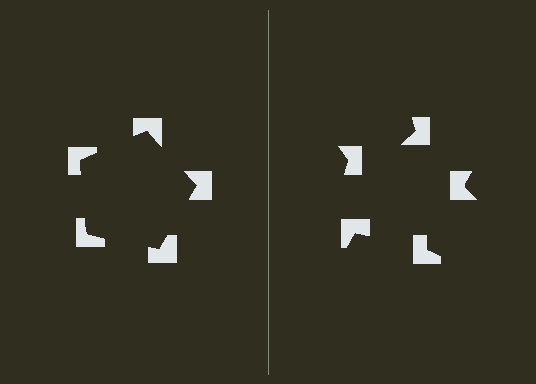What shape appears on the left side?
An illusory pentagon.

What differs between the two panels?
The notched squares are positioned identically on both sides; only the wedge orientations differ. On the left they align to a pentagon; on the right they are misaligned.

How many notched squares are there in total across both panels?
10 — 5 on each side.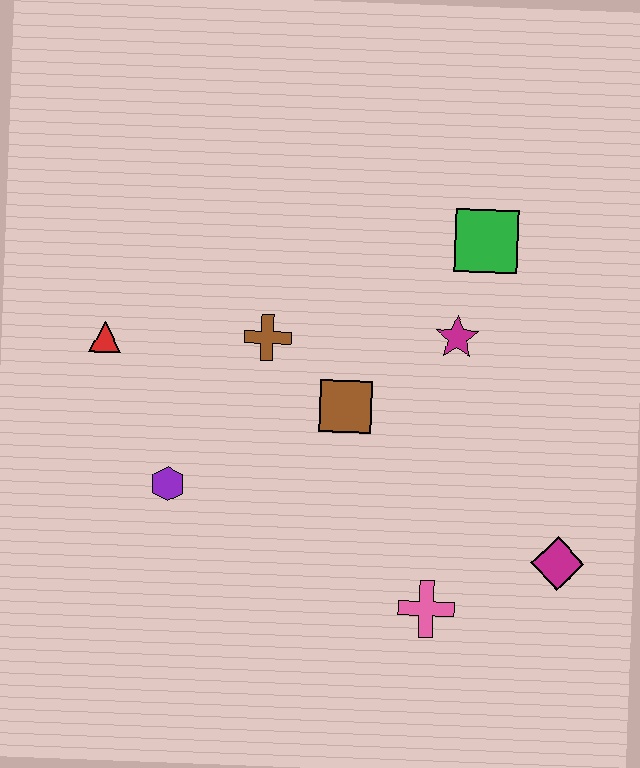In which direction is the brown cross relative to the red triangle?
The brown cross is to the right of the red triangle.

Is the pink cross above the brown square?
No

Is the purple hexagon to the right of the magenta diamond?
No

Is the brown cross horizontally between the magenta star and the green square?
No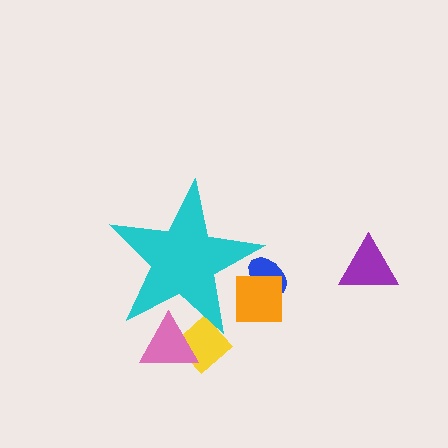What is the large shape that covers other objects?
A cyan star.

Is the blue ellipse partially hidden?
Yes, the blue ellipse is partially hidden behind the cyan star.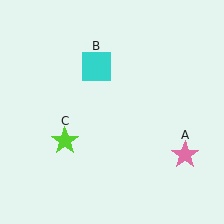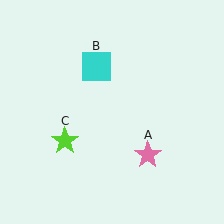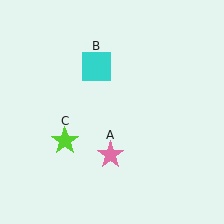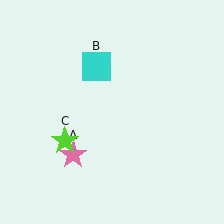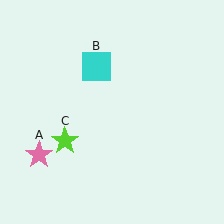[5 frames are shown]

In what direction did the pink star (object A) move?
The pink star (object A) moved left.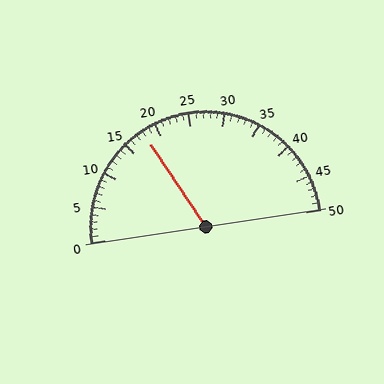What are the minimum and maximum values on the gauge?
The gauge ranges from 0 to 50.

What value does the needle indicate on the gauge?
The needle indicates approximately 18.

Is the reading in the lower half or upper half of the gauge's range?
The reading is in the lower half of the range (0 to 50).